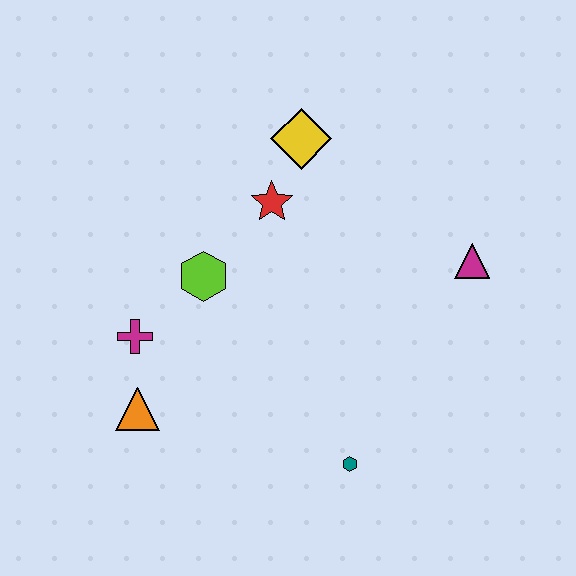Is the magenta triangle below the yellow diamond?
Yes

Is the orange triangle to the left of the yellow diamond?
Yes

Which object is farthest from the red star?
The teal hexagon is farthest from the red star.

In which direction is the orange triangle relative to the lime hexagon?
The orange triangle is below the lime hexagon.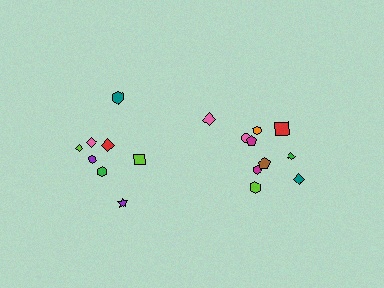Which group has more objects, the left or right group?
The right group.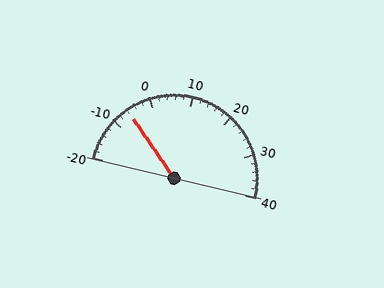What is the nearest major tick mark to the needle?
The nearest major tick mark is -10.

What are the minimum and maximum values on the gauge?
The gauge ranges from -20 to 40.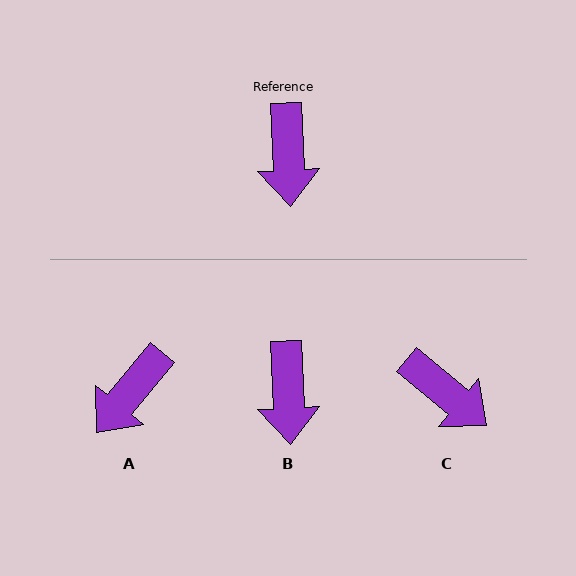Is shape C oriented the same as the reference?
No, it is off by about 48 degrees.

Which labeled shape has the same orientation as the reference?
B.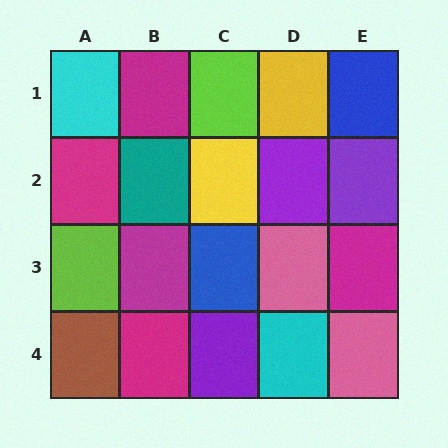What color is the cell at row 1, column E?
Blue.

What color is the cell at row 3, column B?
Magenta.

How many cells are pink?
2 cells are pink.